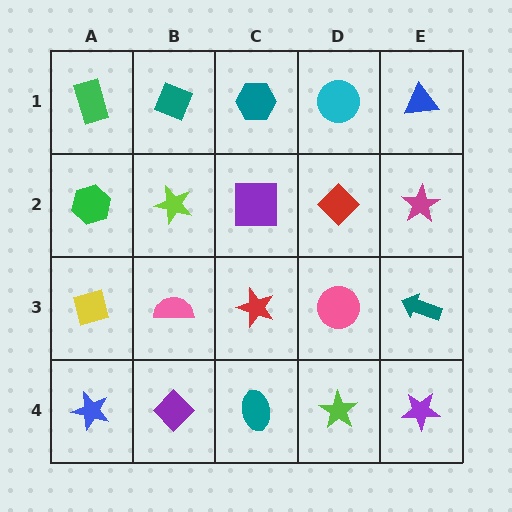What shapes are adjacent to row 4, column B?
A pink semicircle (row 3, column B), a blue star (row 4, column A), a teal ellipse (row 4, column C).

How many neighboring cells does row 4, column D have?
3.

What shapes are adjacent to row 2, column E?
A blue triangle (row 1, column E), a teal arrow (row 3, column E), a red diamond (row 2, column D).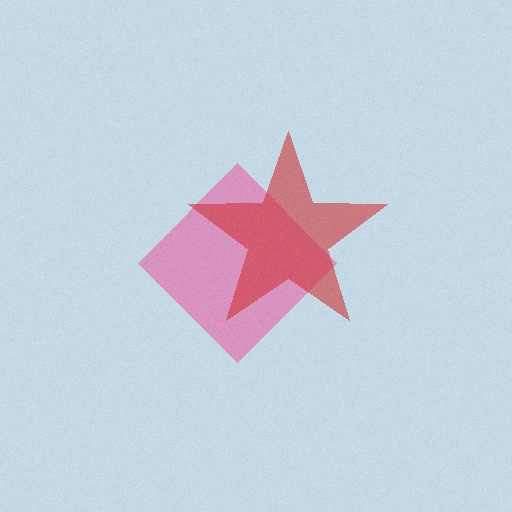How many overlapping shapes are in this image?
There are 2 overlapping shapes in the image.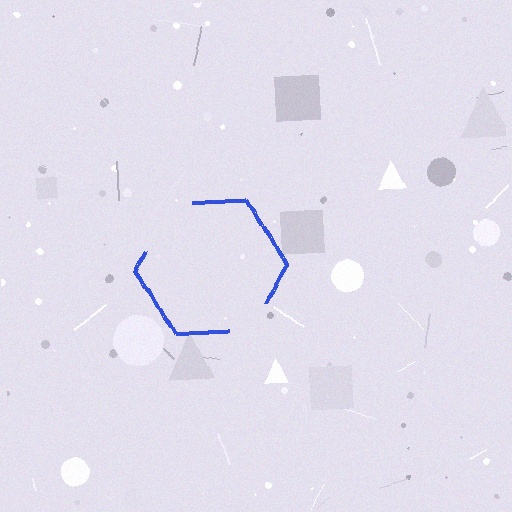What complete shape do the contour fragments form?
The contour fragments form a hexagon.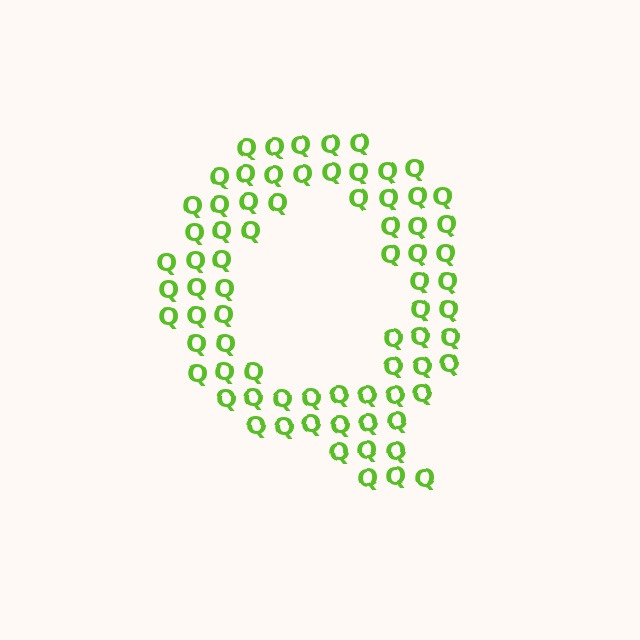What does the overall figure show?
The overall figure shows the letter Q.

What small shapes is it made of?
It is made of small letter Q's.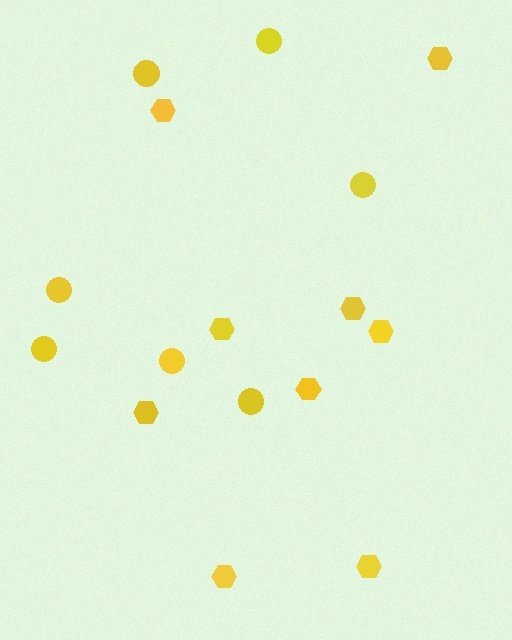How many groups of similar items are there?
There are 2 groups: one group of circles (7) and one group of hexagons (9).